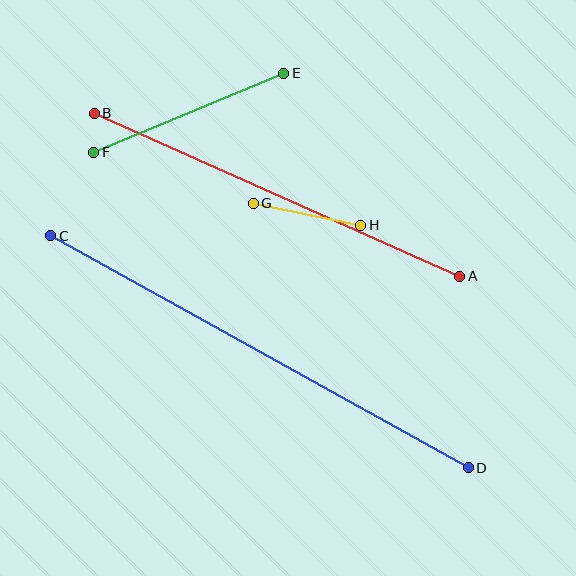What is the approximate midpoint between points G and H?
The midpoint is at approximately (307, 214) pixels.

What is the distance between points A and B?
The distance is approximately 400 pixels.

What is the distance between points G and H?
The distance is approximately 110 pixels.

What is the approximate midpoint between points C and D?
The midpoint is at approximately (259, 352) pixels.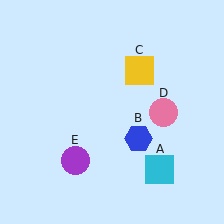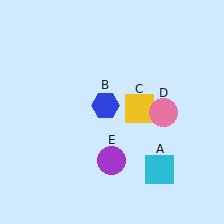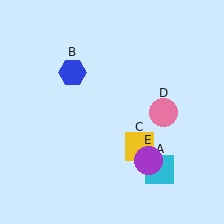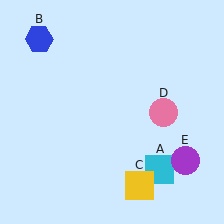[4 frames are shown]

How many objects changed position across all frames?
3 objects changed position: blue hexagon (object B), yellow square (object C), purple circle (object E).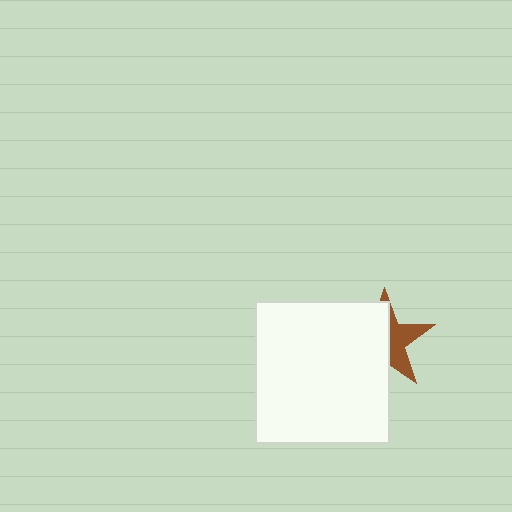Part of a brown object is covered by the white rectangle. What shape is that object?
It is a star.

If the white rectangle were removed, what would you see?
You would see the complete brown star.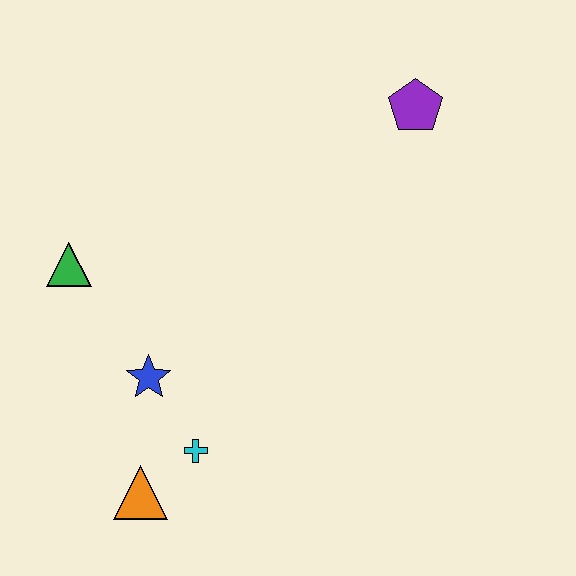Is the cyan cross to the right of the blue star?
Yes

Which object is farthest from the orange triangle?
The purple pentagon is farthest from the orange triangle.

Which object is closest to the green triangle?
The blue star is closest to the green triangle.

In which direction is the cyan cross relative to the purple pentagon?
The cyan cross is below the purple pentagon.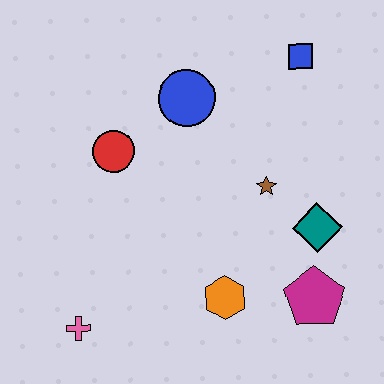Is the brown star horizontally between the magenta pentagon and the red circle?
Yes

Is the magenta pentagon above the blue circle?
No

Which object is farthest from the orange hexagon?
The blue square is farthest from the orange hexagon.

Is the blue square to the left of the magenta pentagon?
Yes